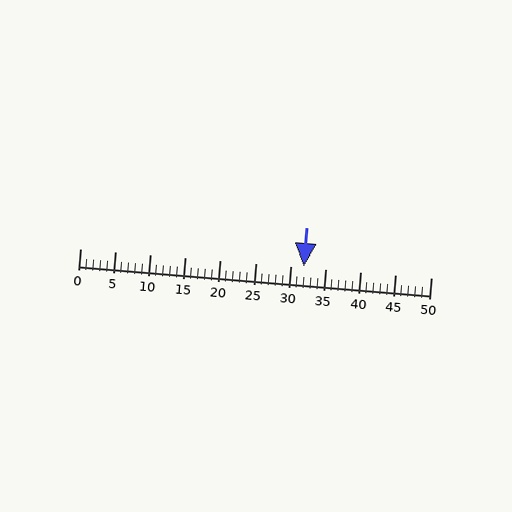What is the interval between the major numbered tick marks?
The major tick marks are spaced 5 units apart.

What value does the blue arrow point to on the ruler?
The blue arrow points to approximately 32.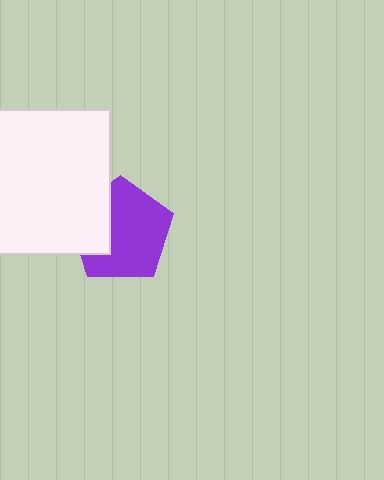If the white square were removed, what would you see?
You would see the complete purple pentagon.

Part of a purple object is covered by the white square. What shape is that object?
It is a pentagon.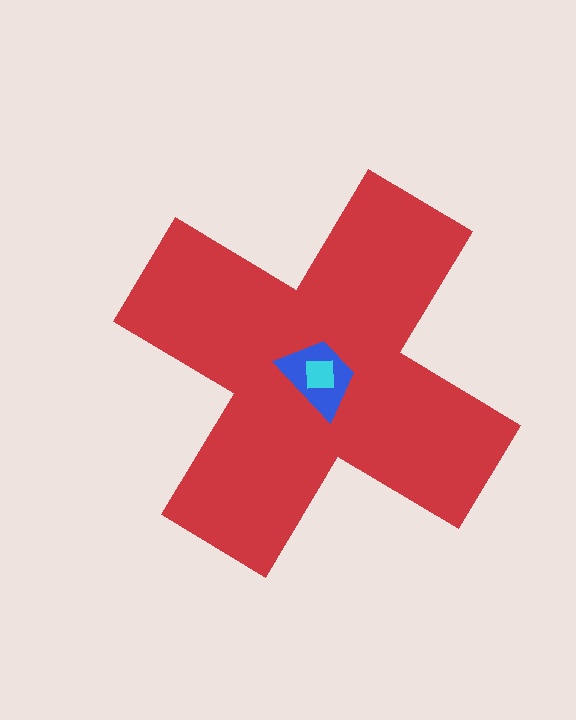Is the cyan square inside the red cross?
Yes.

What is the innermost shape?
The cyan square.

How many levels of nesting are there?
3.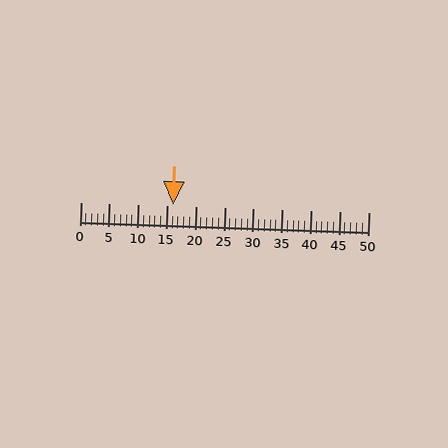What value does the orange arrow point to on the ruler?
The orange arrow points to approximately 16.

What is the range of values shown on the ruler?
The ruler shows values from 0 to 50.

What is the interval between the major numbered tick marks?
The major tick marks are spaced 5 units apart.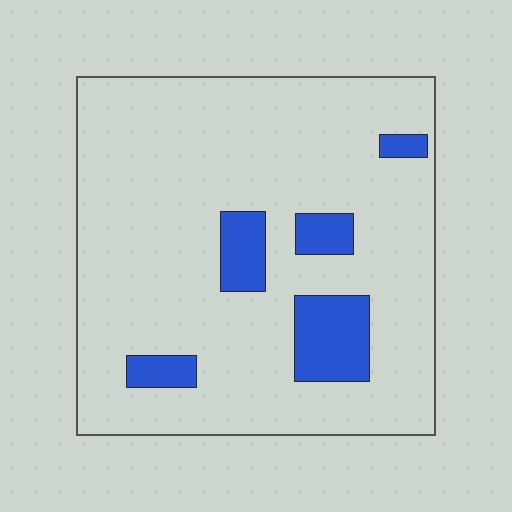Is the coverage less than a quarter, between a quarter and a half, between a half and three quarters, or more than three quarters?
Less than a quarter.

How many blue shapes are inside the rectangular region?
5.